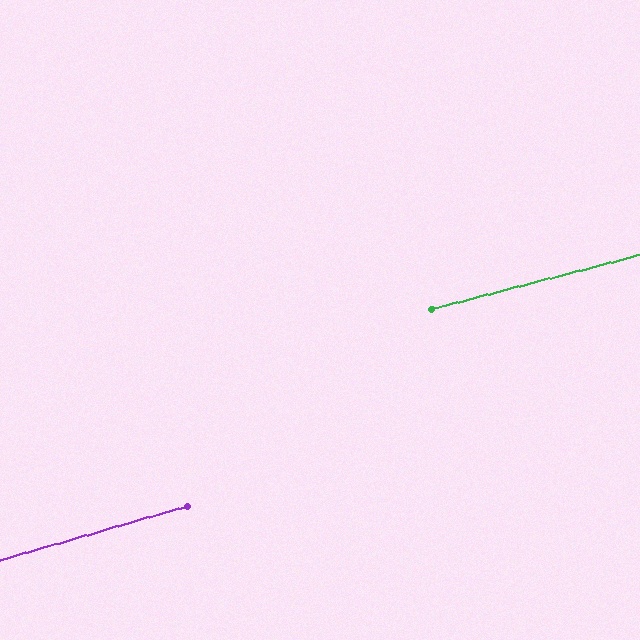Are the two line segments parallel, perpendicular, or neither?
Parallel — their directions differ by only 1.3°.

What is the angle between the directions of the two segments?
Approximately 1 degree.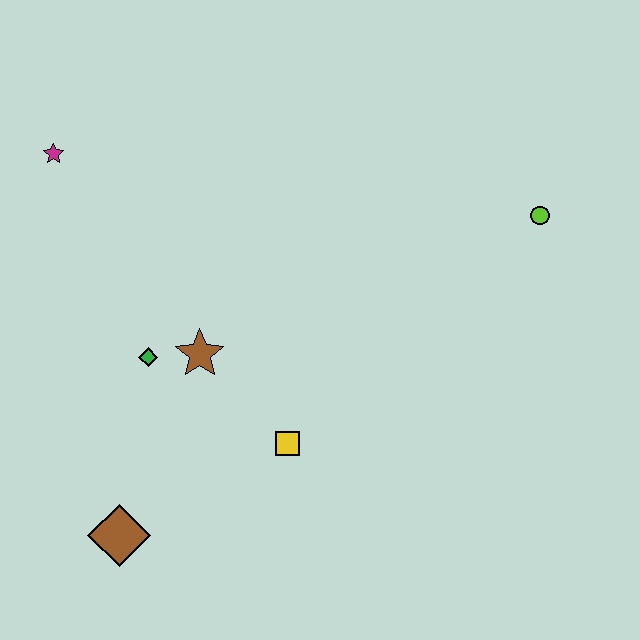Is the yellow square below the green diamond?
Yes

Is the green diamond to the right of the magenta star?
Yes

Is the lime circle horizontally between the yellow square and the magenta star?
No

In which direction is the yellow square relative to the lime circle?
The yellow square is to the left of the lime circle.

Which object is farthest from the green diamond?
The lime circle is farthest from the green diamond.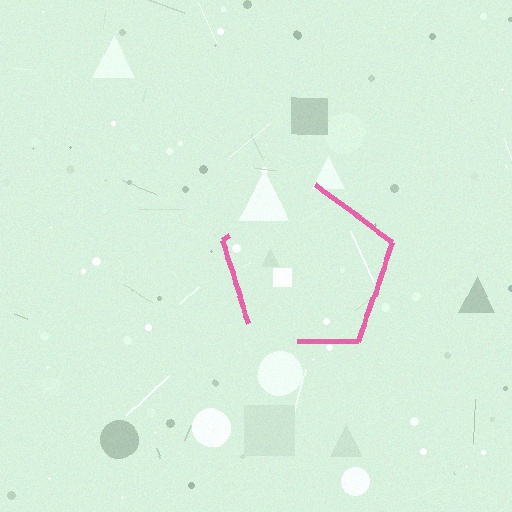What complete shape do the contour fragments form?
The contour fragments form a pentagon.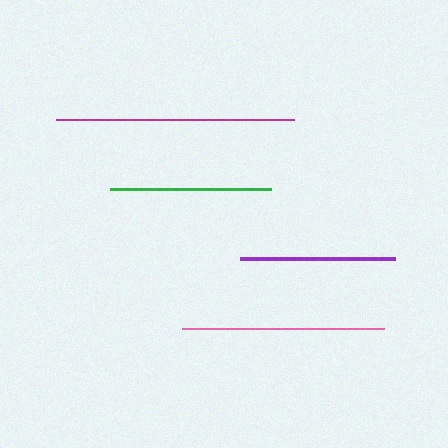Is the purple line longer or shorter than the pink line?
The pink line is longer than the purple line.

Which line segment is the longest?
The magenta line is the longest at approximately 238 pixels.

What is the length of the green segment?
The green segment is approximately 160 pixels long.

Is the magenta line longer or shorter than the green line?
The magenta line is longer than the green line.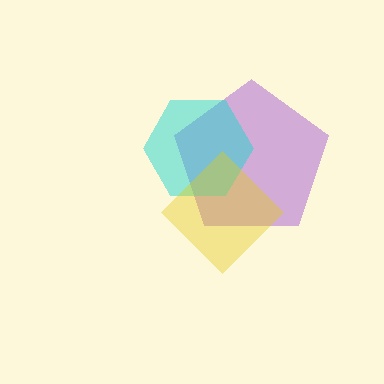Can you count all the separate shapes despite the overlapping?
Yes, there are 3 separate shapes.